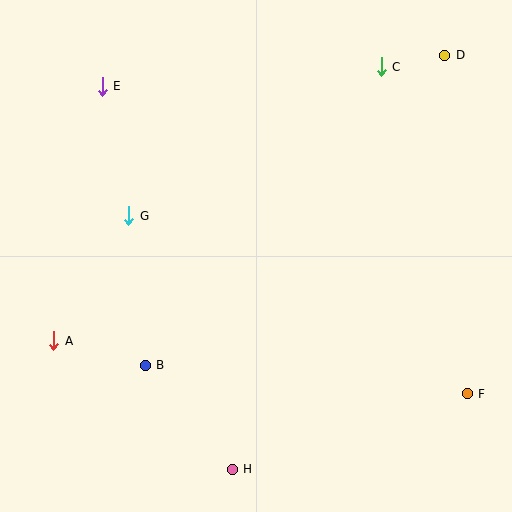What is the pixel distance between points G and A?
The distance between G and A is 145 pixels.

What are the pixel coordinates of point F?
Point F is at (467, 394).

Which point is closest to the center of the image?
Point G at (129, 216) is closest to the center.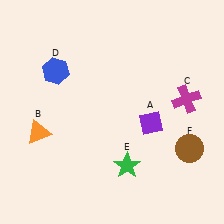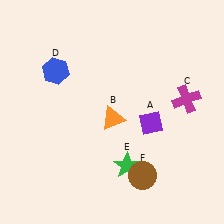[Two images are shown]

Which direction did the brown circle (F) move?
The brown circle (F) moved left.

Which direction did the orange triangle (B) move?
The orange triangle (B) moved right.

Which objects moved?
The objects that moved are: the orange triangle (B), the brown circle (F).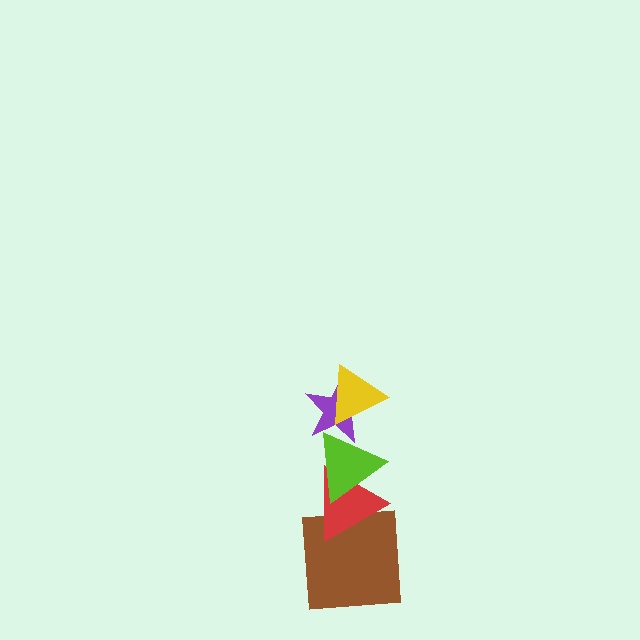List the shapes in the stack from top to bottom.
From top to bottom: the yellow triangle, the purple star, the lime triangle, the red triangle, the brown square.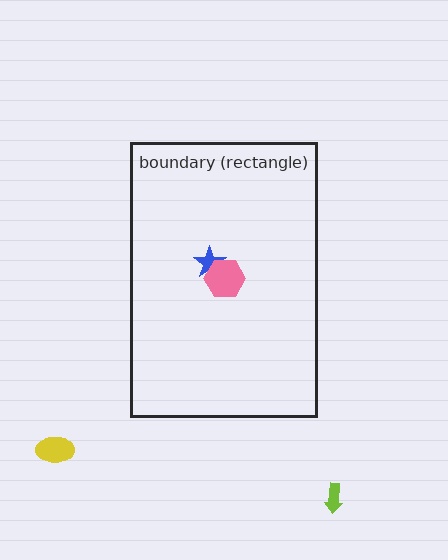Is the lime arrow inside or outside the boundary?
Outside.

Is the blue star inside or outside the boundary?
Inside.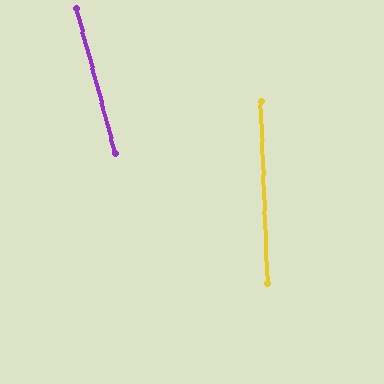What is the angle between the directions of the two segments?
Approximately 13 degrees.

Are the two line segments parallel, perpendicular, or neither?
Neither parallel nor perpendicular — they differ by about 13°.